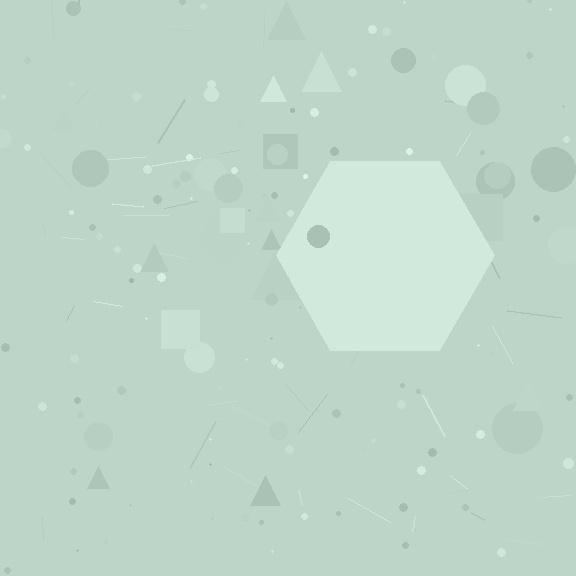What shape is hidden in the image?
A hexagon is hidden in the image.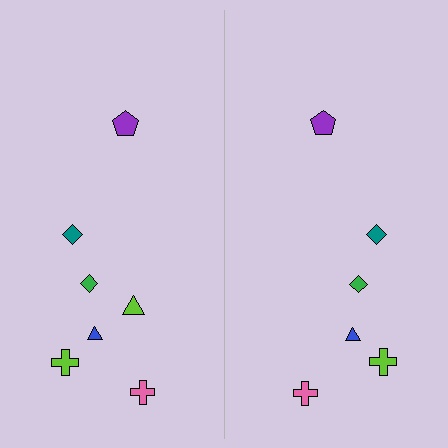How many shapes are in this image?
There are 13 shapes in this image.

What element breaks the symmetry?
A lime triangle is missing from the right side.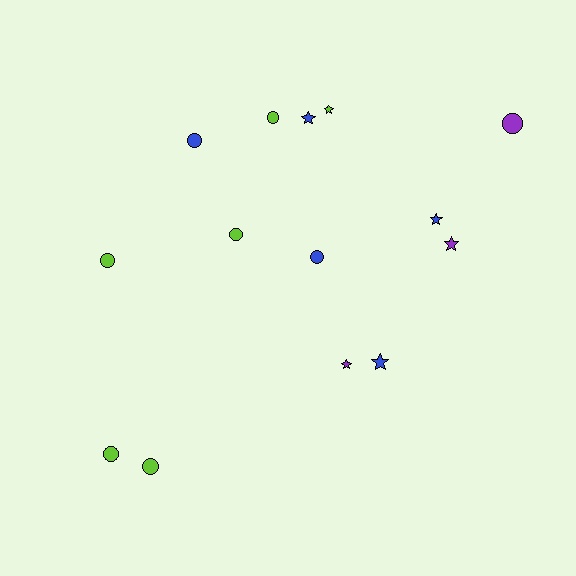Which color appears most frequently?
Lime, with 6 objects.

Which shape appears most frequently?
Circle, with 8 objects.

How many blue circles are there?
There are 2 blue circles.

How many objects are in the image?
There are 14 objects.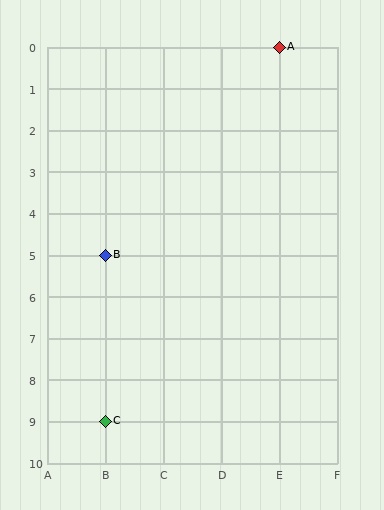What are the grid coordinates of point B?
Point B is at grid coordinates (B, 5).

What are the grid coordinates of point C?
Point C is at grid coordinates (B, 9).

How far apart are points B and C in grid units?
Points B and C are 4 rows apart.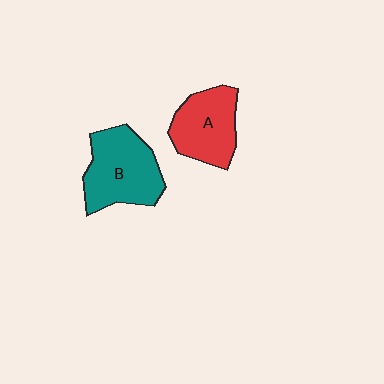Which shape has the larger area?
Shape B (teal).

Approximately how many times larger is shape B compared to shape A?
Approximately 1.2 times.